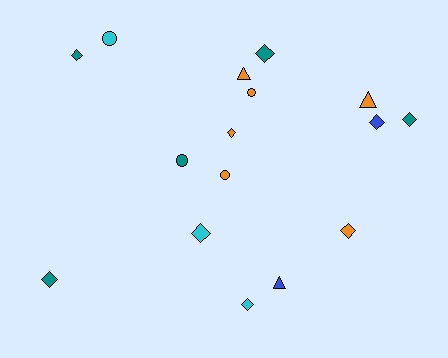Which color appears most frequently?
Orange, with 6 objects.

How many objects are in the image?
There are 16 objects.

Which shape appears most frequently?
Diamond, with 9 objects.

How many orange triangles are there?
There are 2 orange triangles.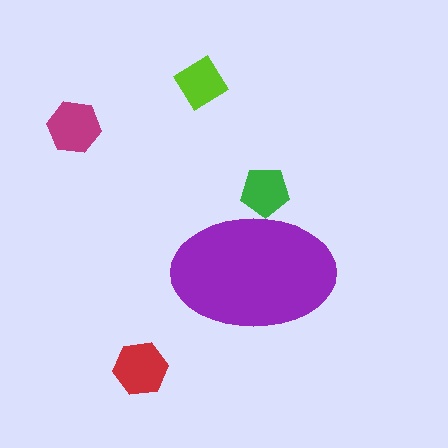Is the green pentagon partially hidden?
Yes, the green pentagon is partially hidden behind the purple ellipse.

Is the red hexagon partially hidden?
No, the red hexagon is fully visible.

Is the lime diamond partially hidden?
No, the lime diamond is fully visible.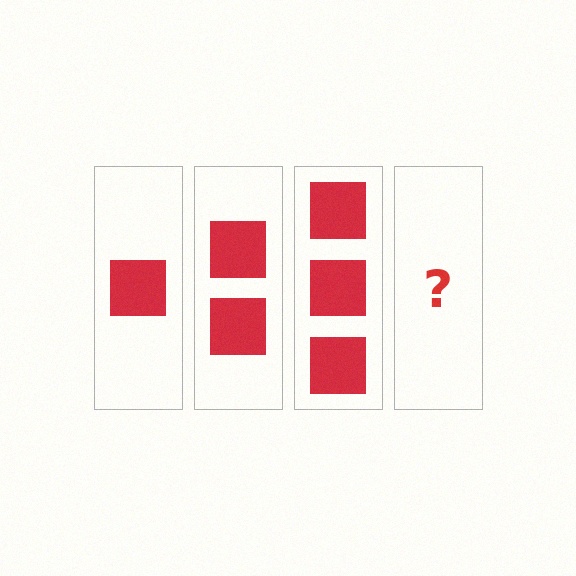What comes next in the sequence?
The next element should be 4 squares.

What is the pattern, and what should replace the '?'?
The pattern is that each step adds one more square. The '?' should be 4 squares.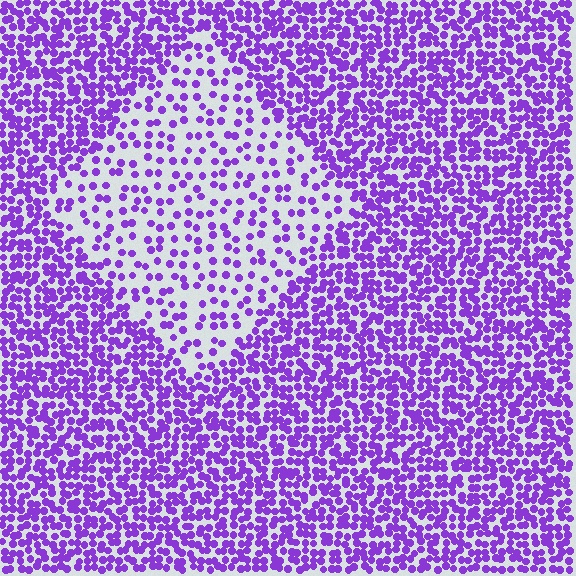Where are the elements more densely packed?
The elements are more densely packed outside the diamond boundary.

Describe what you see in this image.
The image contains small purple elements arranged at two different densities. A diamond-shaped region is visible where the elements are less densely packed than the surrounding area.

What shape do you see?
I see a diamond.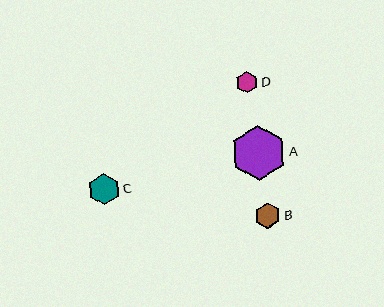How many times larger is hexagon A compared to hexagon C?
Hexagon A is approximately 1.7 times the size of hexagon C.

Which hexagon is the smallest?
Hexagon D is the smallest with a size of approximately 22 pixels.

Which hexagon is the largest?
Hexagon A is the largest with a size of approximately 55 pixels.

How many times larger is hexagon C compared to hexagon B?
Hexagon C is approximately 1.2 times the size of hexagon B.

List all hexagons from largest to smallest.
From largest to smallest: A, C, B, D.